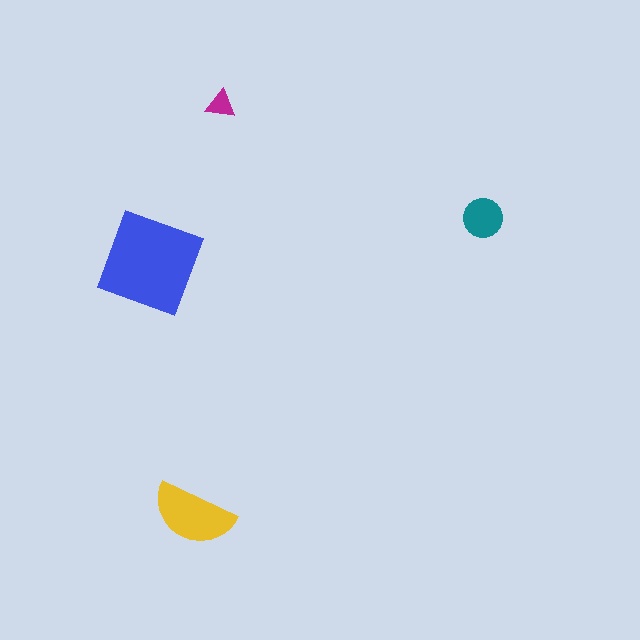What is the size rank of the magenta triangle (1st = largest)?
4th.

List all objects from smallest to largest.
The magenta triangle, the teal circle, the yellow semicircle, the blue diamond.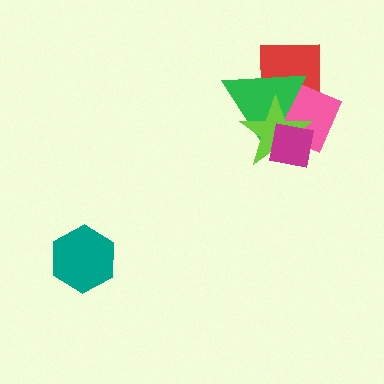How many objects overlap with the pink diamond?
4 objects overlap with the pink diamond.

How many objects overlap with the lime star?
4 objects overlap with the lime star.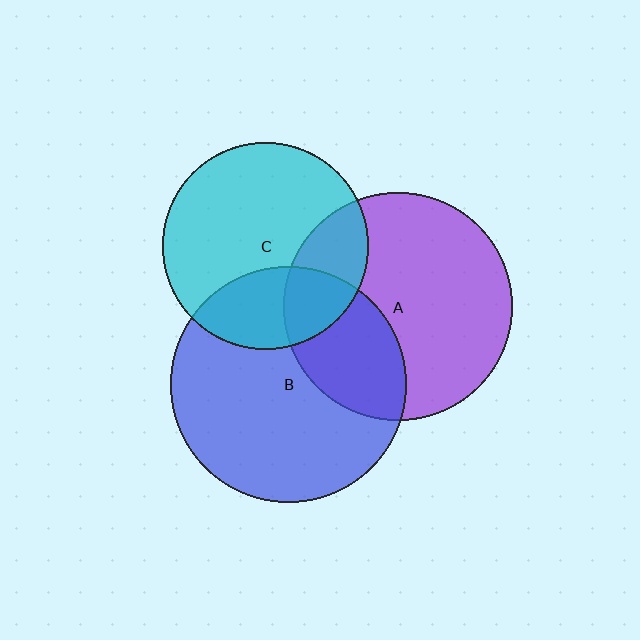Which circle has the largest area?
Circle B (blue).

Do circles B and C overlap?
Yes.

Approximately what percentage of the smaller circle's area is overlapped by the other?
Approximately 30%.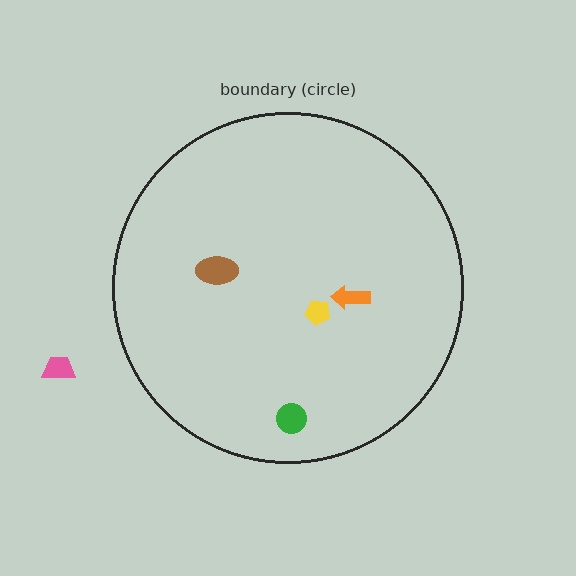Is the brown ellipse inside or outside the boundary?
Inside.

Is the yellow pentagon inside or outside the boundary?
Inside.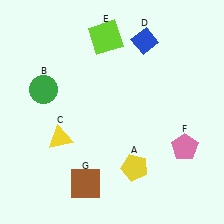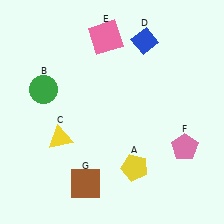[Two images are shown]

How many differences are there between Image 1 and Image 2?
There is 1 difference between the two images.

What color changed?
The square (E) changed from lime in Image 1 to pink in Image 2.